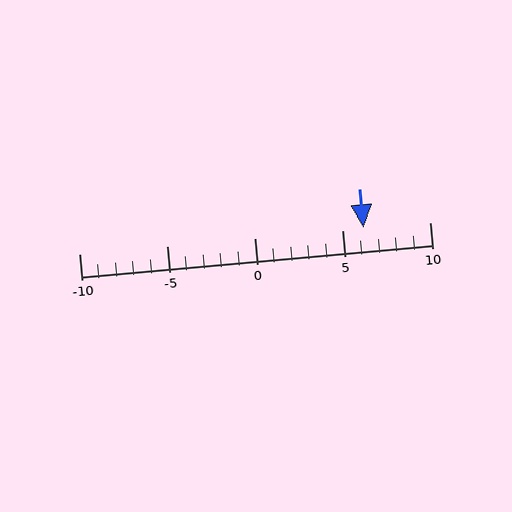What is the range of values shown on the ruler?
The ruler shows values from -10 to 10.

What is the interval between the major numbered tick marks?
The major tick marks are spaced 5 units apart.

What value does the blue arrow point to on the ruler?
The blue arrow points to approximately 6.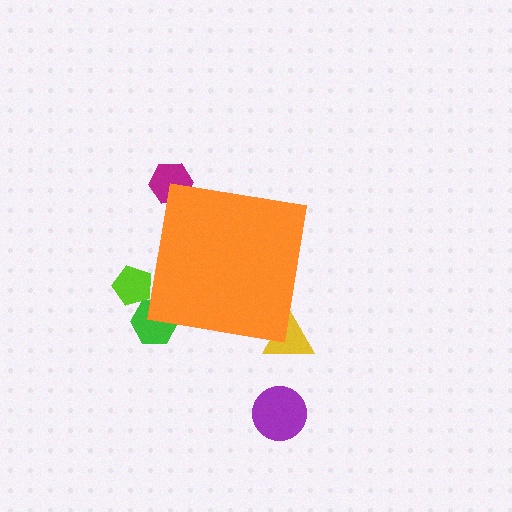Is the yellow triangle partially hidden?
Yes, the yellow triangle is partially hidden behind the orange square.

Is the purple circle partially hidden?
No, the purple circle is fully visible.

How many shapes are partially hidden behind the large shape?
4 shapes are partially hidden.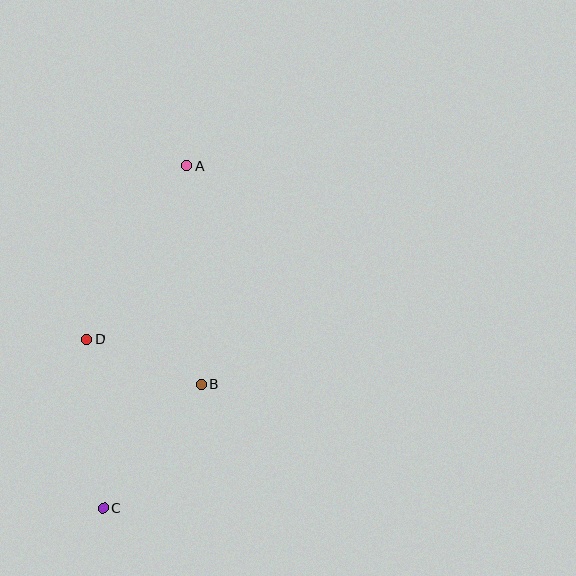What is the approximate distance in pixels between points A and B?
The distance between A and B is approximately 219 pixels.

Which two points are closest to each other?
Points B and D are closest to each other.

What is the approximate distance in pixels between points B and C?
The distance between B and C is approximately 158 pixels.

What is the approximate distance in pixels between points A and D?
The distance between A and D is approximately 200 pixels.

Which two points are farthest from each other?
Points A and C are farthest from each other.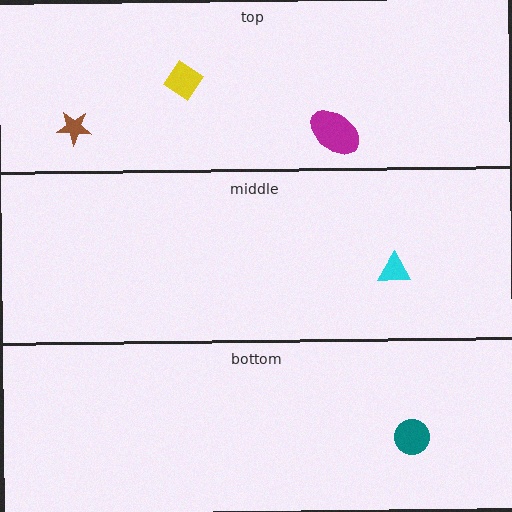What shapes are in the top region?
The magenta ellipse, the brown star, the yellow diamond.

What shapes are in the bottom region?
The teal circle.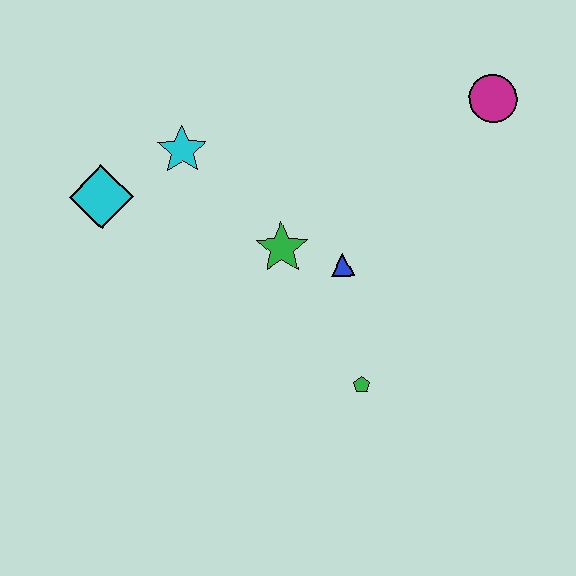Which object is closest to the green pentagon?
The blue triangle is closest to the green pentagon.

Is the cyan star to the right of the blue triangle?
No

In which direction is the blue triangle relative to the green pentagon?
The blue triangle is above the green pentagon.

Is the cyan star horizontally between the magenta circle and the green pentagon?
No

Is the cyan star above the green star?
Yes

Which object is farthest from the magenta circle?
The cyan diamond is farthest from the magenta circle.